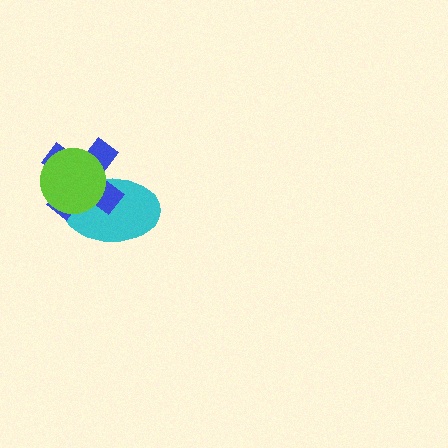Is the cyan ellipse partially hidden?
Yes, it is partially covered by another shape.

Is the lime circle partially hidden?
No, no other shape covers it.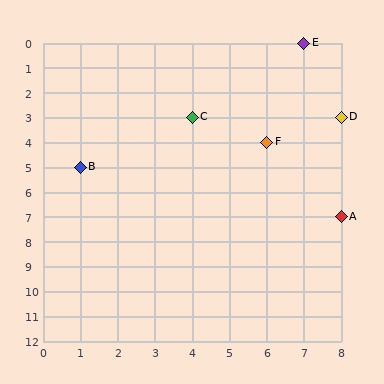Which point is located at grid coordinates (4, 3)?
Point C is at (4, 3).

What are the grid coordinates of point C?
Point C is at grid coordinates (4, 3).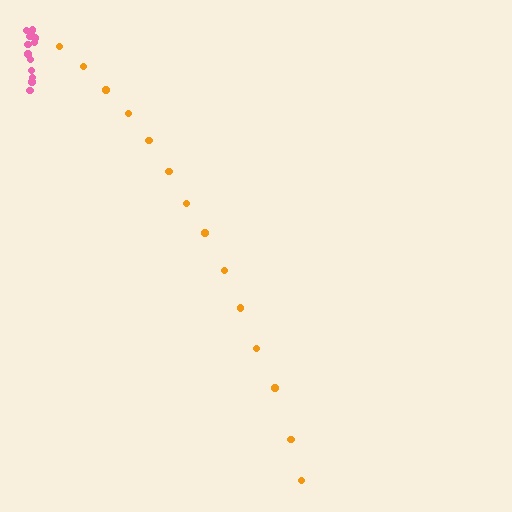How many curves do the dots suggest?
There are 2 distinct paths.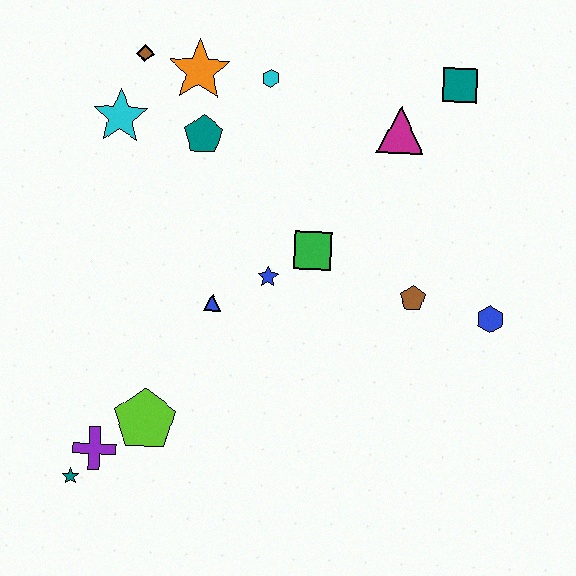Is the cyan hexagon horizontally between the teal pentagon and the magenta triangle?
Yes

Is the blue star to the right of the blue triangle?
Yes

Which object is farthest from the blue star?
The teal star is farthest from the blue star.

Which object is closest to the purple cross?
The teal star is closest to the purple cross.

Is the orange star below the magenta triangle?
No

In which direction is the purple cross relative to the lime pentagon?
The purple cross is to the left of the lime pentagon.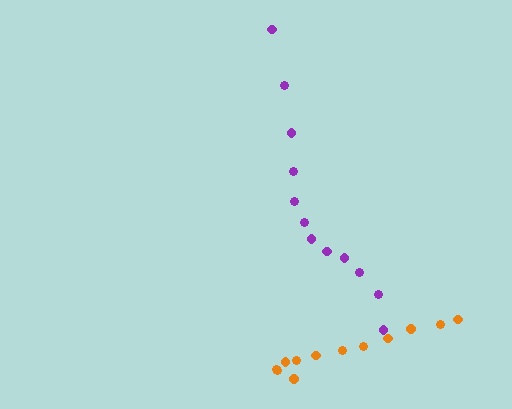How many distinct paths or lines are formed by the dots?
There are 2 distinct paths.